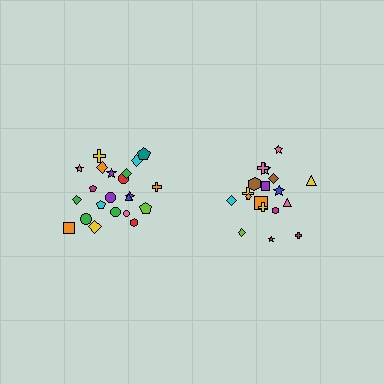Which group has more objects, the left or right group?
The left group.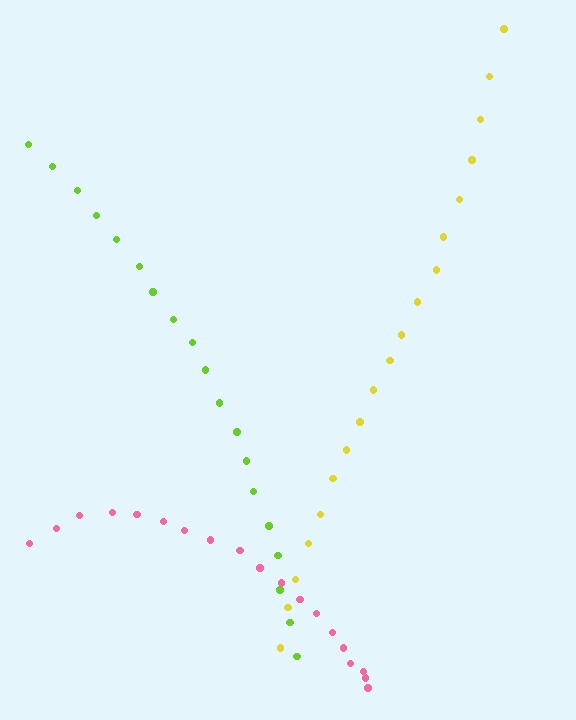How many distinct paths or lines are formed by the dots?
There are 3 distinct paths.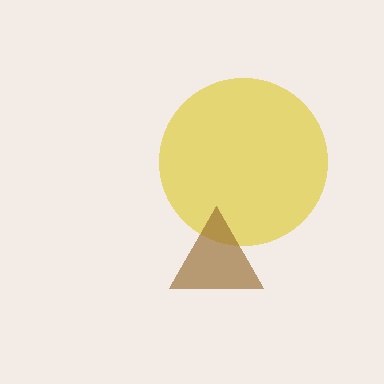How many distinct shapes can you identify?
There are 2 distinct shapes: a yellow circle, a brown triangle.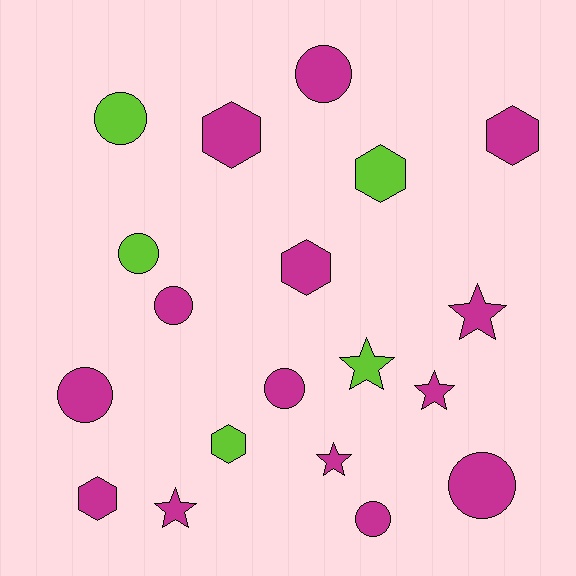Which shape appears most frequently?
Circle, with 8 objects.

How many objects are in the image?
There are 19 objects.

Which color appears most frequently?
Magenta, with 14 objects.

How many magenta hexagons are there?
There are 4 magenta hexagons.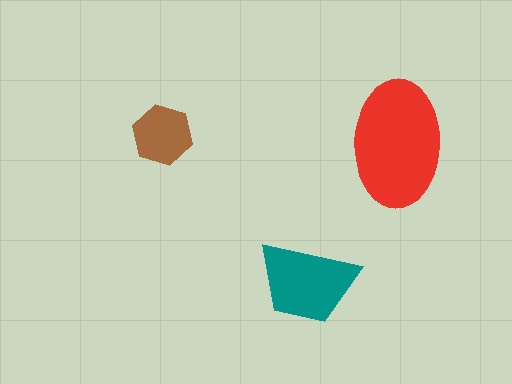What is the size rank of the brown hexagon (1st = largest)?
3rd.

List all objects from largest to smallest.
The red ellipse, the teal trapezoid, the brown hexagon.